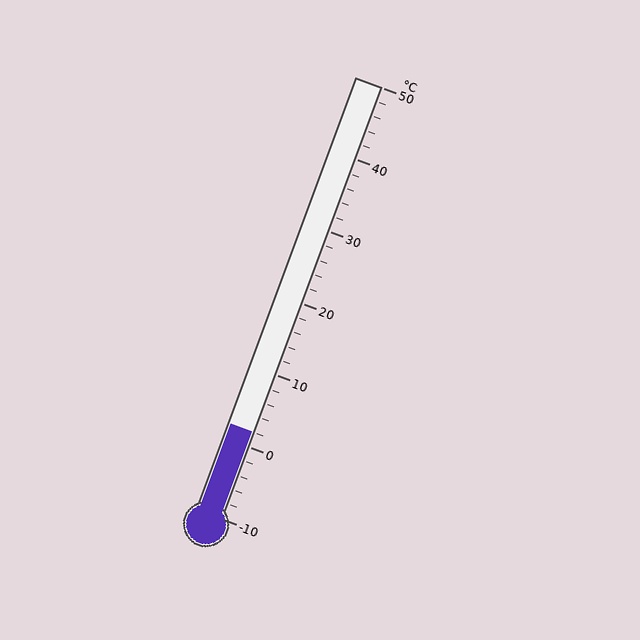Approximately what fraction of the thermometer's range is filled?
The thermometer is filled to approximately 20% of its range.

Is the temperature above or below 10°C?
The temperature is below 10°C.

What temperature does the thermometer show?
The thermometer shows approximately 2°C.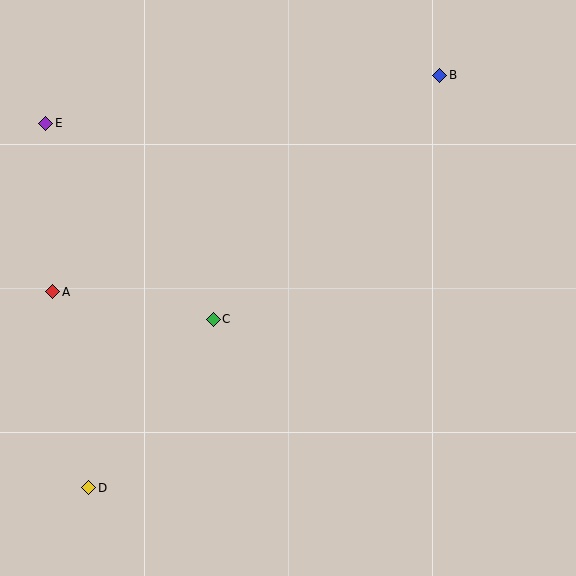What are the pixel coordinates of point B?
Point B is at (440, 75).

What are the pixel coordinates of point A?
Point A is at (53, 292).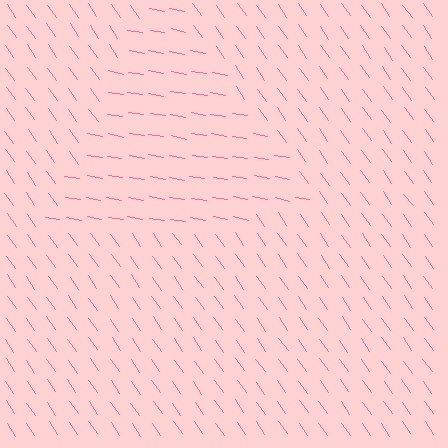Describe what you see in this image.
The image is filled with small pink line segments. A triangle region in the image has lines oriented differently from the surrounding lines, creating a visible texture boundary.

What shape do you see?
I see a triangle.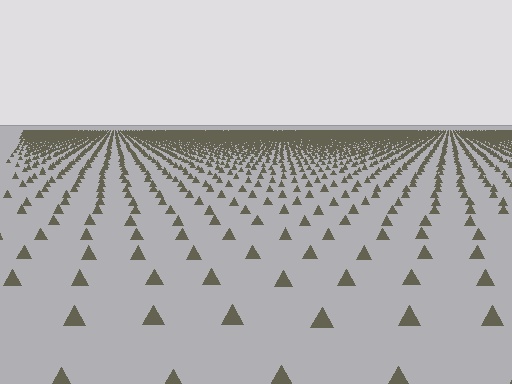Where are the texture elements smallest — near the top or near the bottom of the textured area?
Near the top.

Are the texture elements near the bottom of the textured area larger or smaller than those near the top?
Larger. Near the bottom, elements are closer to the viewer and appear at a bigger on-screen size.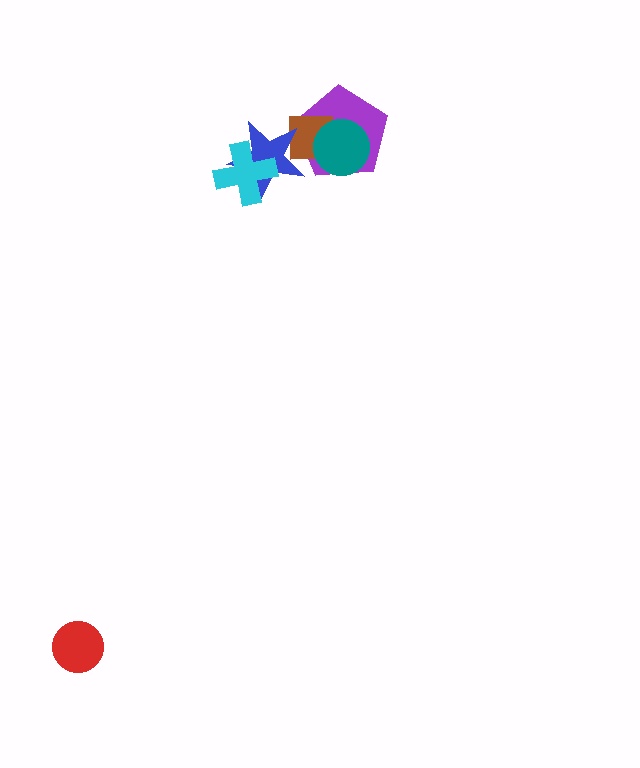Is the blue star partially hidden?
Yes, it is partially covered by another shape.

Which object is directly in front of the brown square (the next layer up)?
The blue star is directly in front of the brown square.